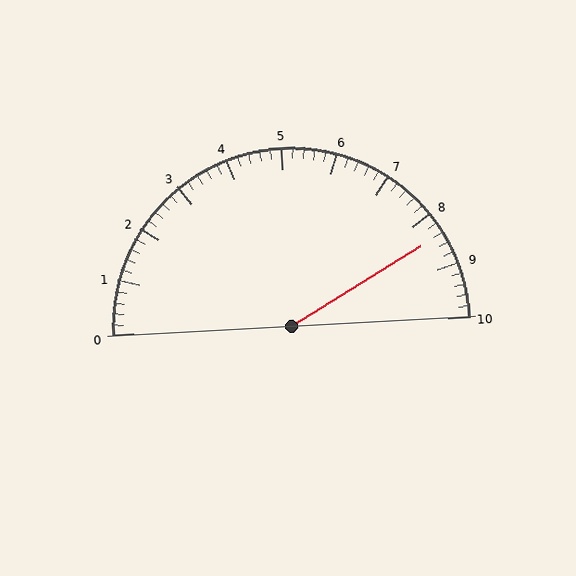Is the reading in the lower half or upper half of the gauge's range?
The reading is in the upper half of the range (0 to 10).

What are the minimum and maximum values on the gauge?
The gauge ranges from 0 to 10.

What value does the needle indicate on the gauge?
The needle indicates approximately 8.4.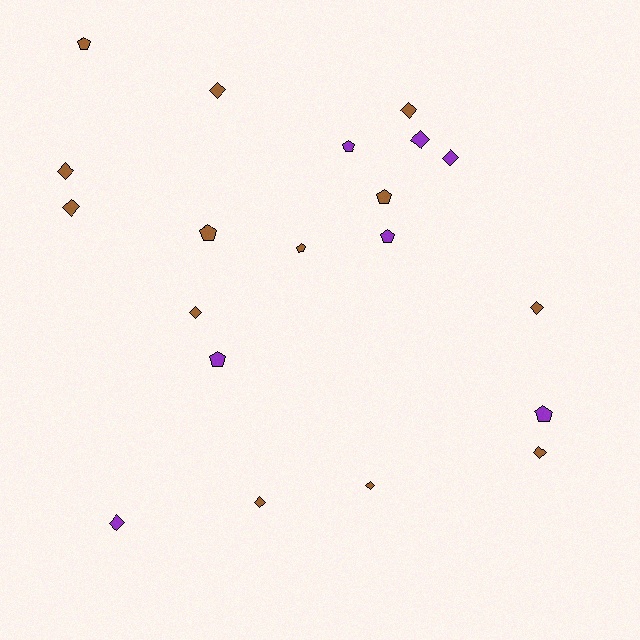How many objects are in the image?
There are 20 objects.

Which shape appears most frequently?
Diamond, with 12 objects.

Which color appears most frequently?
Brown, with 13 objects.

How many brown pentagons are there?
There are 4 brown pentagons.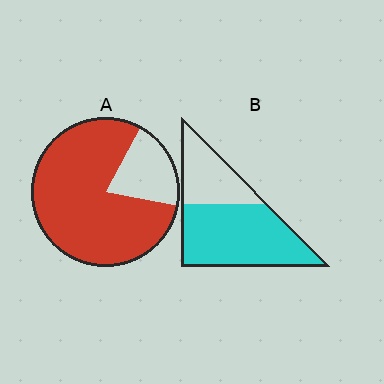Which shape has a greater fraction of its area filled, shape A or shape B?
Shape A.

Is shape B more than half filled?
Yes.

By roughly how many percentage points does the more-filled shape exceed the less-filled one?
By roughly 15 percentage points (A over B).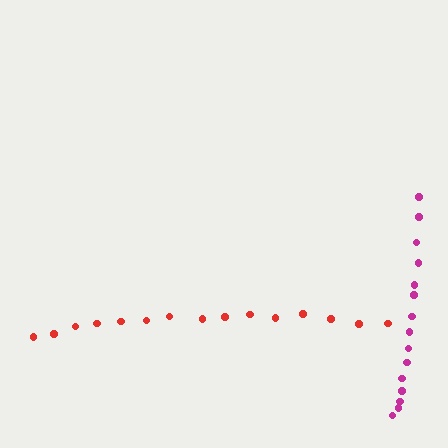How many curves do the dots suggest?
There are 2 distinct paths.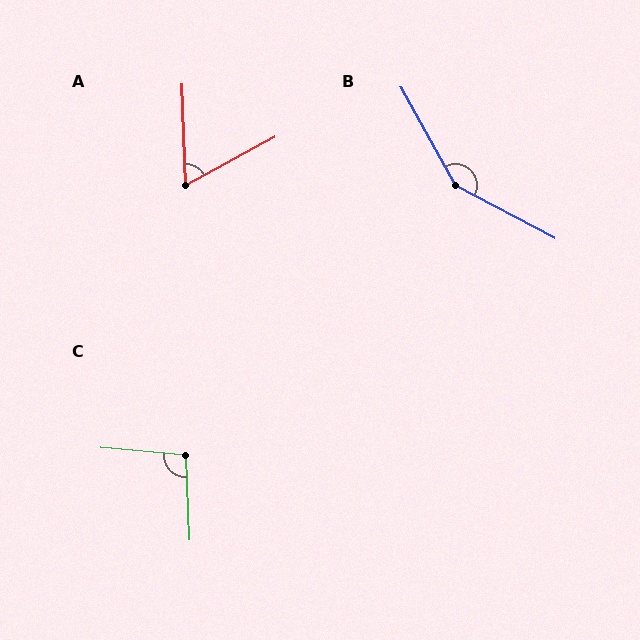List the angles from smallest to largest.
A (64°), C (97°), B (147°).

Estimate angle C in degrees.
Approximately 97 degrees.